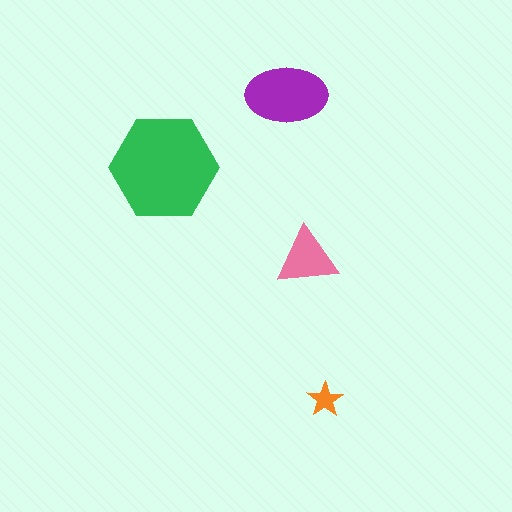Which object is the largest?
The green hexagon.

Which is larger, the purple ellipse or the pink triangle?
The purple ellipse.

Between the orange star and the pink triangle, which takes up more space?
The pink triangle.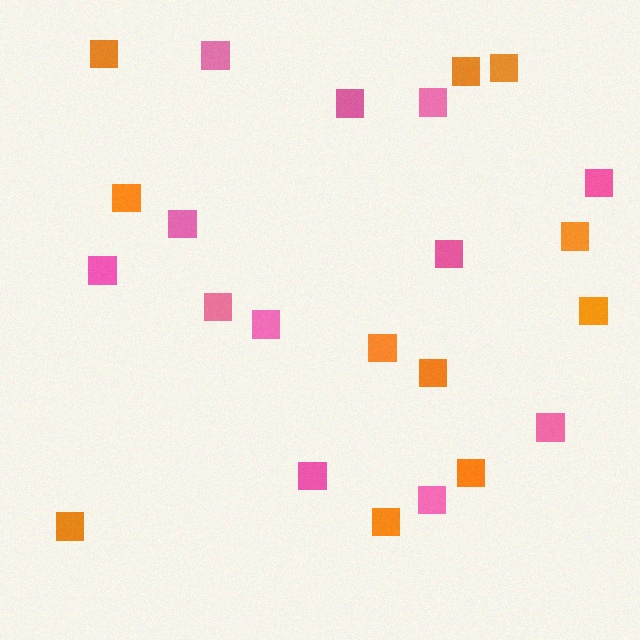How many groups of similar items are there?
There are 2 groups: one group of pink squares (12) and one group of orange squares (11).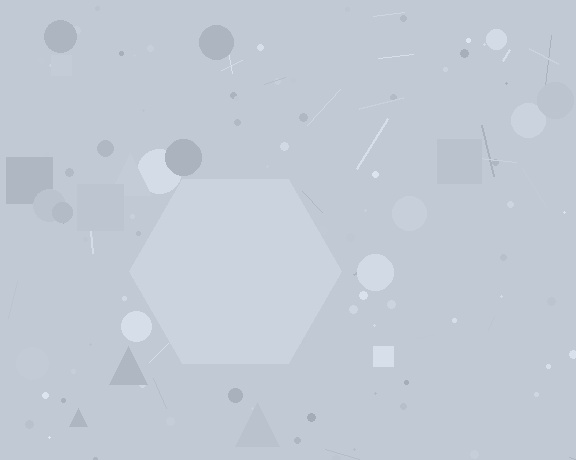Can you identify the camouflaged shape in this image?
The camouflaged shape is a hexagon.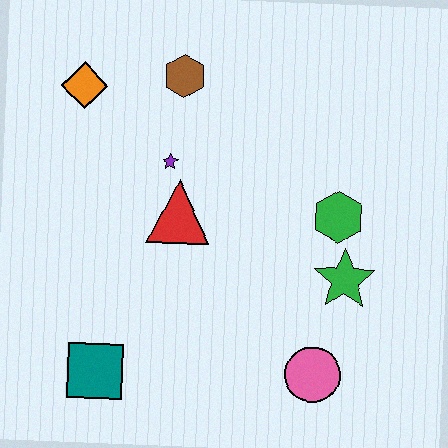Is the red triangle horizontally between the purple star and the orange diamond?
No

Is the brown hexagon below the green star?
No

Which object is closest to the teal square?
The red triangle is closest to the teal square.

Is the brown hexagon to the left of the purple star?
No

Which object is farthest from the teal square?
The brown hexagon is farthest from the teal square.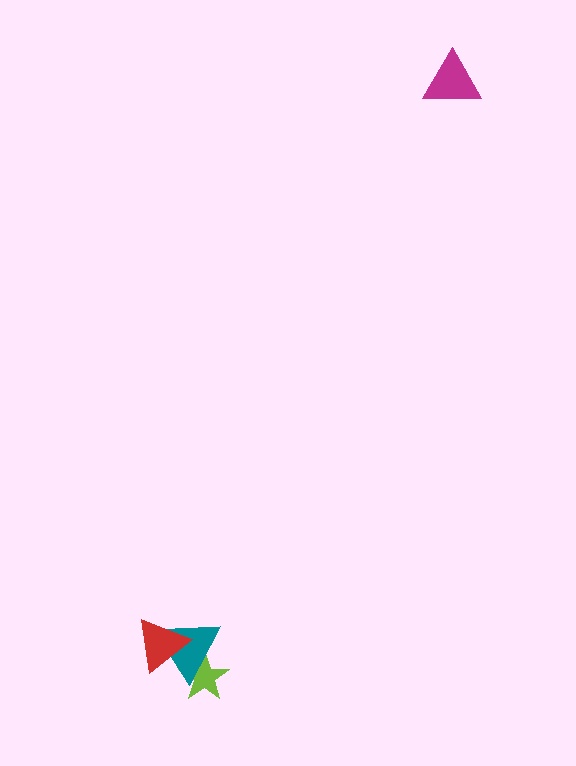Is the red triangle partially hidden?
No, no other shape covers it.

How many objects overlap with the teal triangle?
2 objects overlap with the teal triangle.